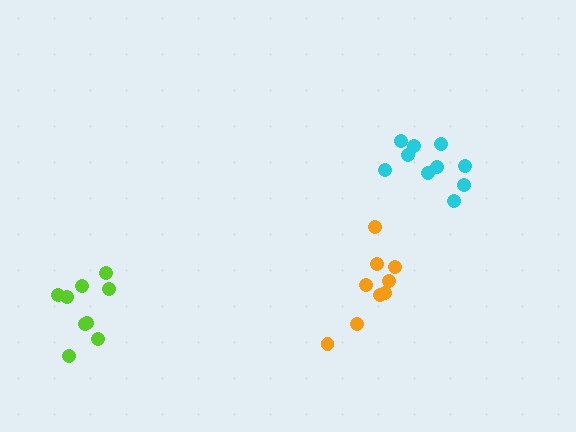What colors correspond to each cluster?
The clusters are colored: orange, cyan, lime.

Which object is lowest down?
The lime cluster is bottommost.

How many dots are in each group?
Group 1: 9 dots, Group 2: 10 dots, Group 3: 9 dots (28 total).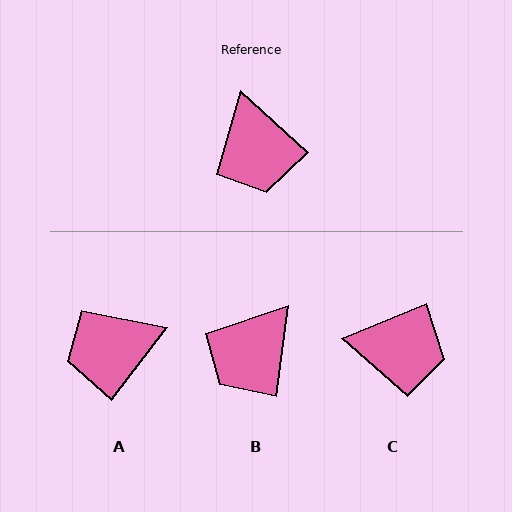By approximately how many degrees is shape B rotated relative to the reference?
Approximately 55 degrees clockwise.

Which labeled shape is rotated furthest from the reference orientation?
A, about 85 degrees away.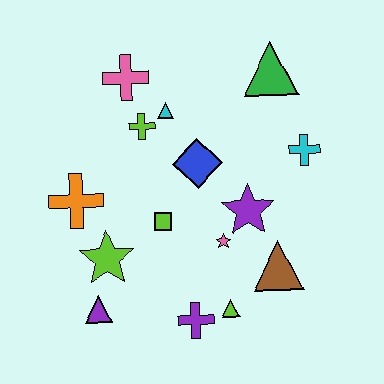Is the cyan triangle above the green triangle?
No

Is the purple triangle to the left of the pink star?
Yes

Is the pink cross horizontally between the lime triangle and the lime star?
Yes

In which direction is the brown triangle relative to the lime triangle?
The brown triangle is to the right of the lime triangle.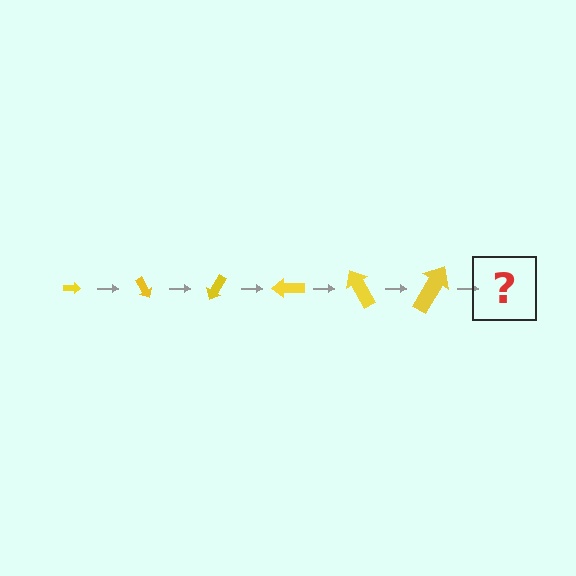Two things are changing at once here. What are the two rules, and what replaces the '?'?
The two rules are that the arrow grows larger each step and it rotates 60 degrees each step. The '?' should be an arrow, larger than the previous one and rotated 360 degrees from the start.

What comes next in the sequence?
The next element should be an arrow, larger than the previous one and rotated 360 degrees from the start.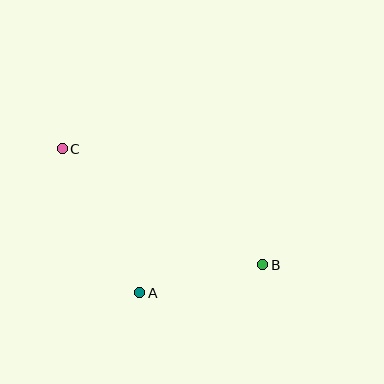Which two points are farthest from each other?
Points B and C are farthest from each other.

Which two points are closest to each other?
Points A and B are closest to each other.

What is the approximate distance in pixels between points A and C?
The distance between A and C is approximately 163 pixels.